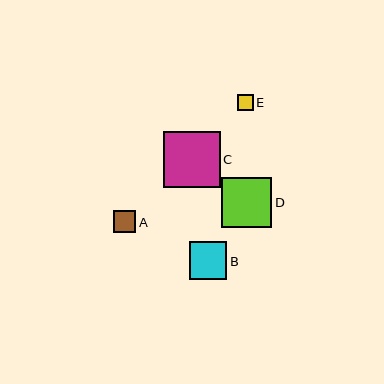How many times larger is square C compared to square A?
Square C is approximately 2.6 times the size of square A.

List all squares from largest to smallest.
From largest to smallest: C, D, B, A, E.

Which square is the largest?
Square C is the largest with a size of approximately 57 pixels.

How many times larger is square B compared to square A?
Square B is approximately 1.7 times the size of square A.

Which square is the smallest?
Square E is the smallest with a size of approximately 16 pixels.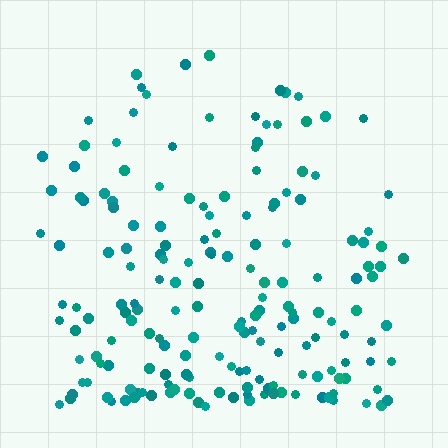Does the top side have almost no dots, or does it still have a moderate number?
Still a moderate number, just noticeably fewer than the bottom.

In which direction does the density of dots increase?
From top to bottom, with the bottom side densest.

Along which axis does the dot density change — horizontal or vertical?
Vertical.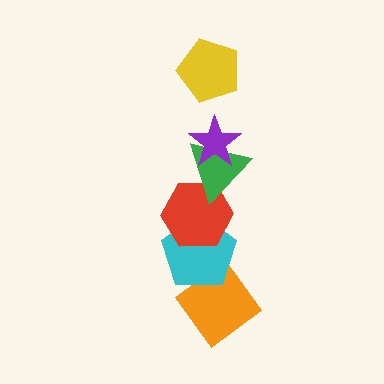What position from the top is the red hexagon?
The red hexagon is 4th from the top.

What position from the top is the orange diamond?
The orange diamond is 6th from the top.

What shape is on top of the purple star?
The yellow pentagon is on top of the purple star.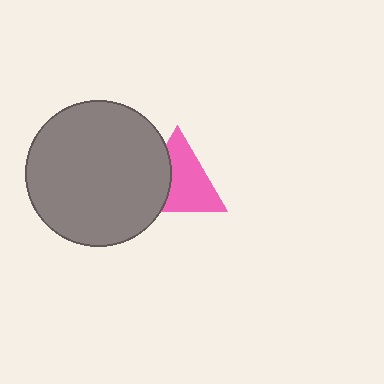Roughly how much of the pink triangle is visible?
Most of it is visible (roughly 66%).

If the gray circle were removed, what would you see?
You would see the complete pink triangle.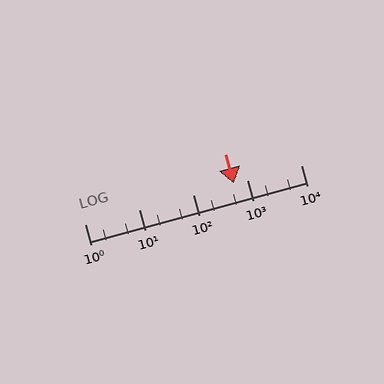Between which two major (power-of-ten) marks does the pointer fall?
The pointer is between 100 and 1000.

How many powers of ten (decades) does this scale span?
The scale spans 4 decades, from 1 to 10000.